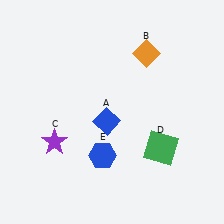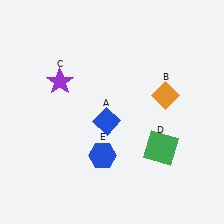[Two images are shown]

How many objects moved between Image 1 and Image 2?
2 objects moved between the two images.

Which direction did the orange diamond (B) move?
The orange diamond (B) moved down.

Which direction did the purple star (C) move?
The purple star (C) moved up.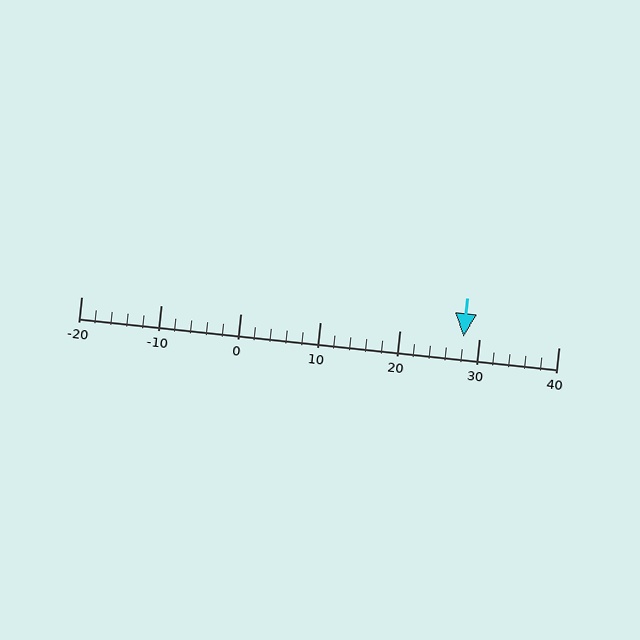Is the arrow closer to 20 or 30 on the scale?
The arrow is closer to 30.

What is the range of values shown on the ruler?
The ruler shows values from -20 to 40.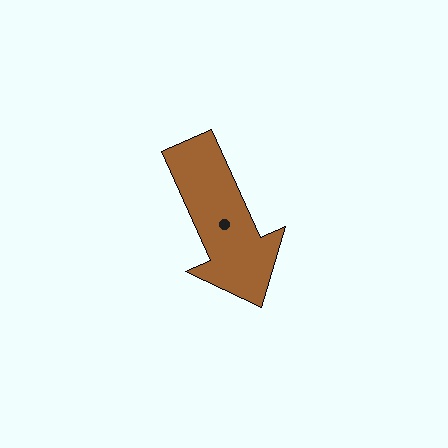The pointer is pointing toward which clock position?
Roughly 5 o'clock.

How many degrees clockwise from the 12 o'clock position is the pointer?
Approximately 156 degrees.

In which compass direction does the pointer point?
Southeast.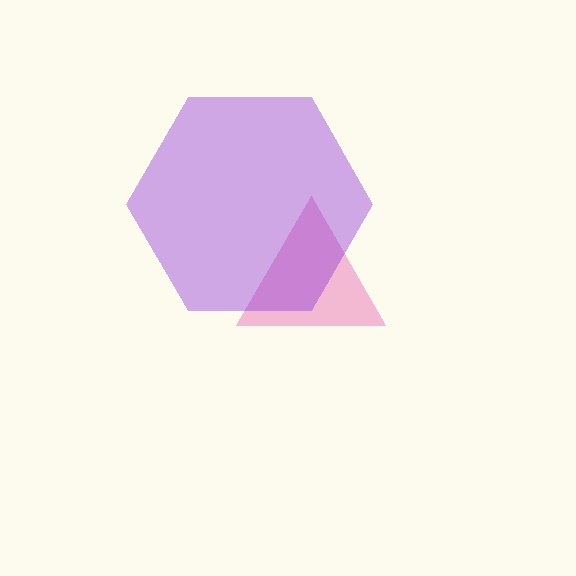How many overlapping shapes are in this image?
There are 2 overlapping shapes in the image.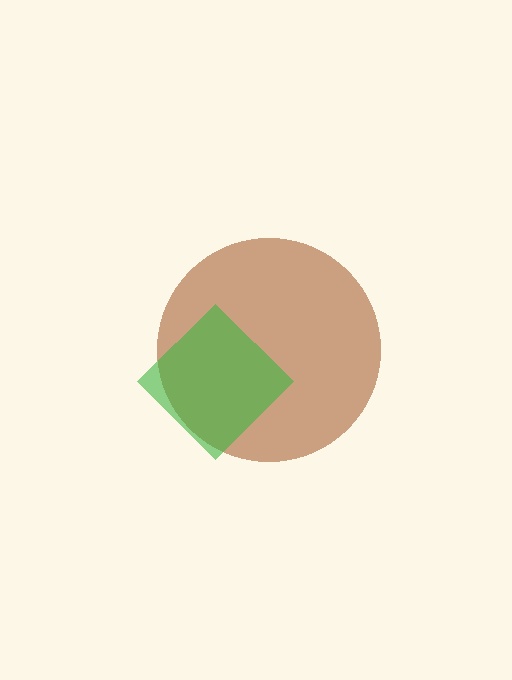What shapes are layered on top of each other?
The layered shapes are: a brown circle, a green diamond.